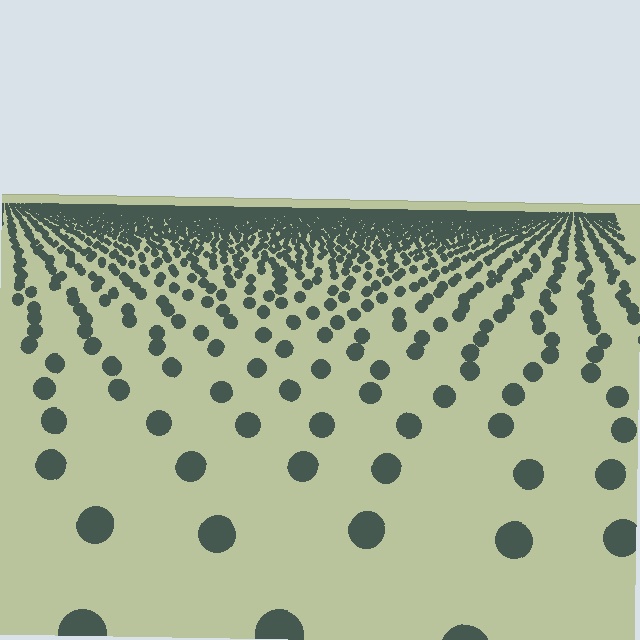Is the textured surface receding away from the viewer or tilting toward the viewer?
The surface is receding away from the viewer. Texture elements get smaller and denser toward the top.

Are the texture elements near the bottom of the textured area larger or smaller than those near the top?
Larger. Near the bottom, elements are closer to the viewer and appear at a bigger on-screen size.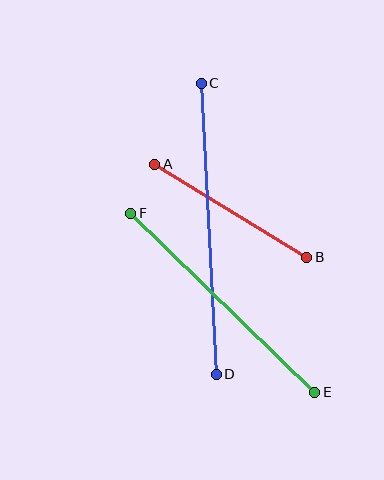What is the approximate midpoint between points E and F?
The midpoint is at approximately (223, 303) pixels.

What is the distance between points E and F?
The distance is approximately 256 pixels.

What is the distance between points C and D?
The distance is approximately 292 pixels.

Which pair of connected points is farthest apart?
Points C and D are farthest apart.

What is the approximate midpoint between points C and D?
The midpoint is at approximately (209, 229) pixels.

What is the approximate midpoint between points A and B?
The midpoint is at approximately (231, 211) pixels.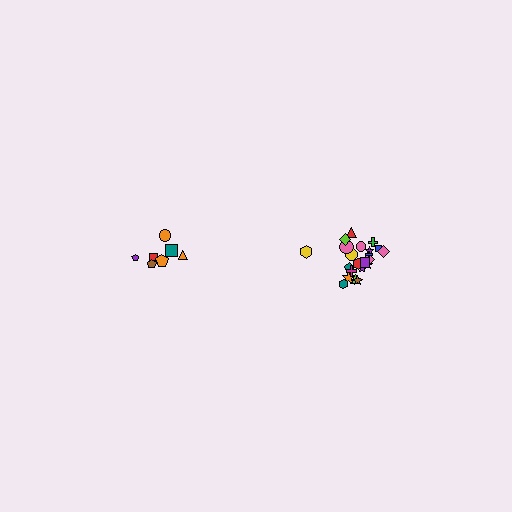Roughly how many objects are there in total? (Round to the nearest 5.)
Roughly 30 objects in total.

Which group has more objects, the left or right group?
The right group.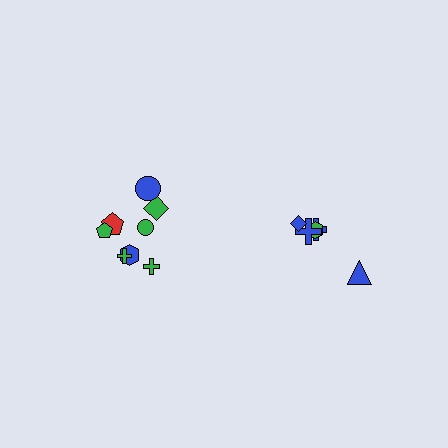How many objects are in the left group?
There are 8 objects.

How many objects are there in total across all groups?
There are 13 objects.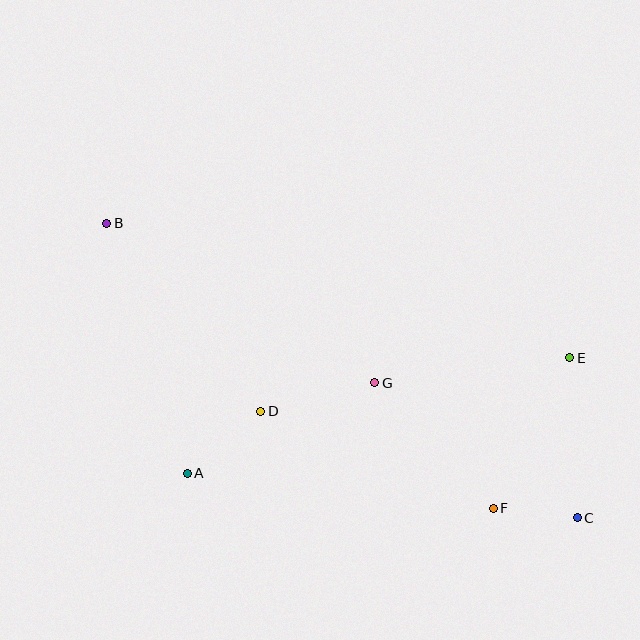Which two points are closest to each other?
Points C and F are closest to each other.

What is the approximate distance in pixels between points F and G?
The distance between F and G is approximately 173 pixels.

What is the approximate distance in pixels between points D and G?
The distance between D and G is approximately 117 pixels.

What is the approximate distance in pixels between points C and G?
The distance between C and G is approximately 243 pixels.